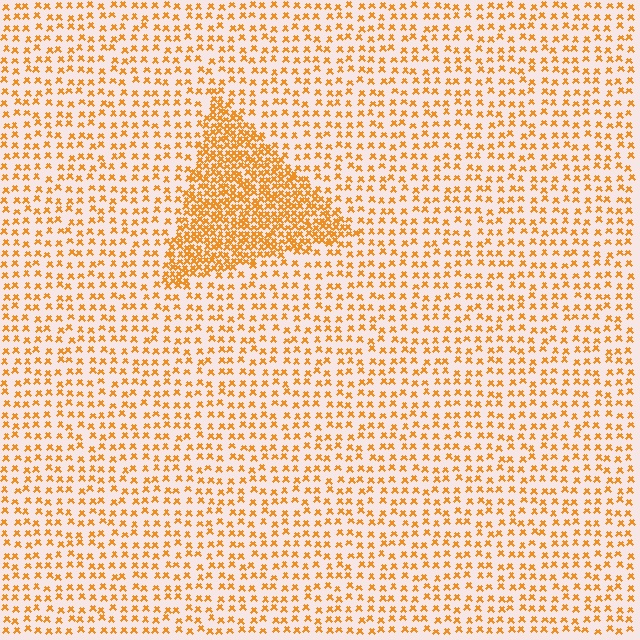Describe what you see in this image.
The image contains small orange elements arranged at two different densities. A triangle-shaped region is visible where the elements are more densely packed than the surrounding area.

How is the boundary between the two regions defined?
The boundary is defined by a change in element density (approximately 2.5x ratio). All elements are the same color, size, and shape.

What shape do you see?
I see a triangle.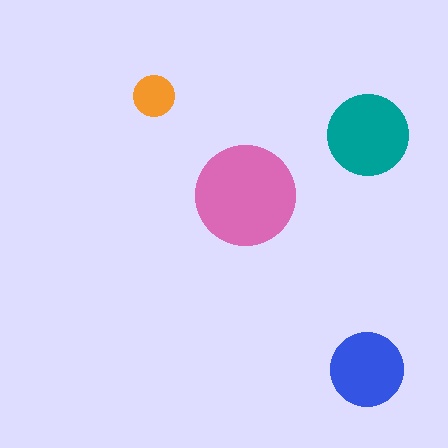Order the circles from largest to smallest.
the pink one, the teal one, the blue one, the orange one.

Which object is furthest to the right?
The teal circle is rightmost.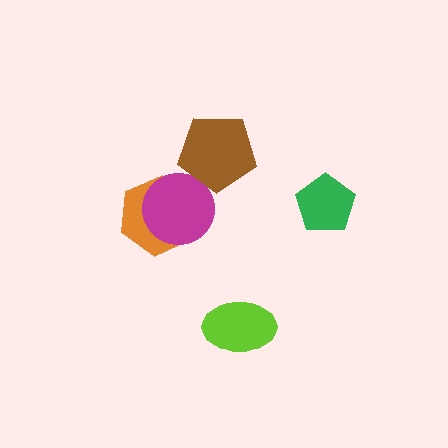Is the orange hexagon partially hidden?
Yes, it is partially covered by another shape.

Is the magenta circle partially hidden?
Yes, it is partially covered by another shape.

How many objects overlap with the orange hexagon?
1 object overlaps with the orange hexagon.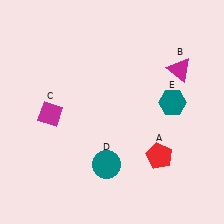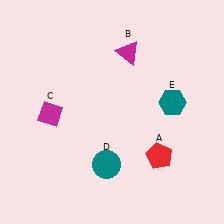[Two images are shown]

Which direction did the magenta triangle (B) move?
The magenta triangle (B) moved left.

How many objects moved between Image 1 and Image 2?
1 object moved between the two images.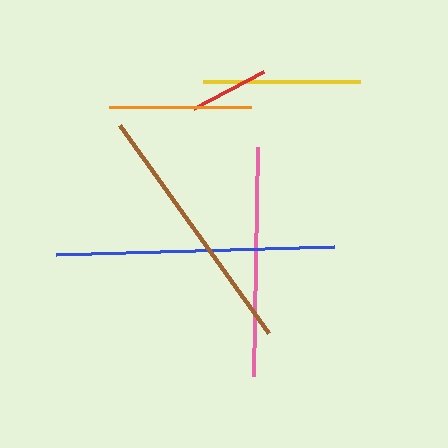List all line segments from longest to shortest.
From longest to shortest: blue, brown, pink, yellow, orange, red.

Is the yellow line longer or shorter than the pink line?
The pink line is longer than the yellow line.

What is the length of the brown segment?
The brown segment is approximately 256 pixels long.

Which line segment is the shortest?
The red line is the shortest at approximately 79 pixels.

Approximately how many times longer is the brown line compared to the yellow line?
The brown line is approximately 1.6 times the length of the yellow line.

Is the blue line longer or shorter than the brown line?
The blue line is longer than the brown line.